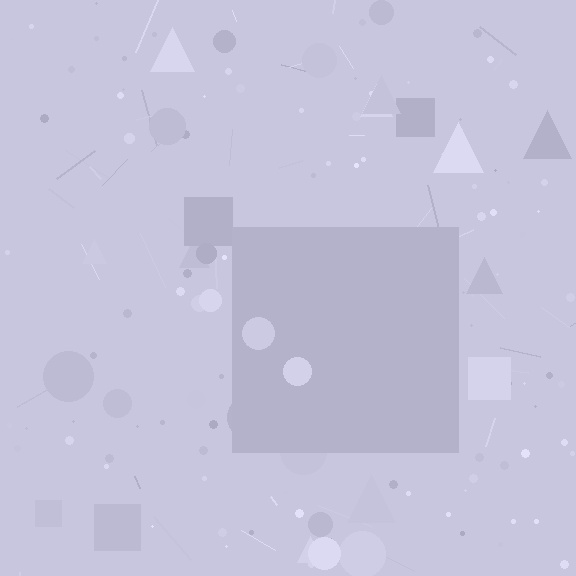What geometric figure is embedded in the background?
A square is embedded in the background.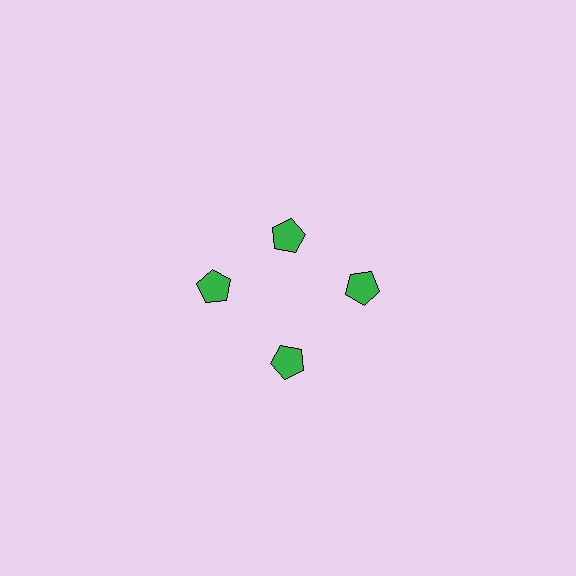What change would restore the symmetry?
The symmetry would be restored by moving it outward, back onto the ring so that all 4 pentagons sit at equal angles and equal distance from the center.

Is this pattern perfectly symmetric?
No. The 4 green pentagons are arranged in a ring, but one element near the 12 o'clock position is pulled inward toward the center, breaking the 4-fold rotational symmetry.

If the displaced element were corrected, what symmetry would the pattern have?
It would have 4-fold rotational symmetry — the pattern would map onto itself every 90 degrees.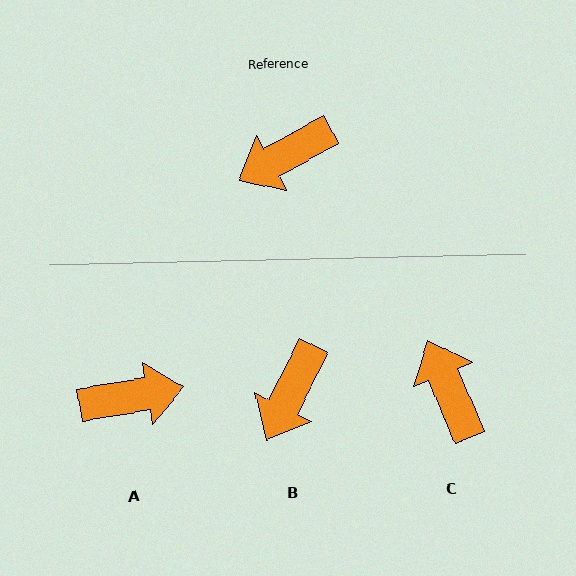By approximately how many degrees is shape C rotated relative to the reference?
Approximately 96 degrees clockwise.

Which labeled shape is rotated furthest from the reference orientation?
A, about 161 degrees away.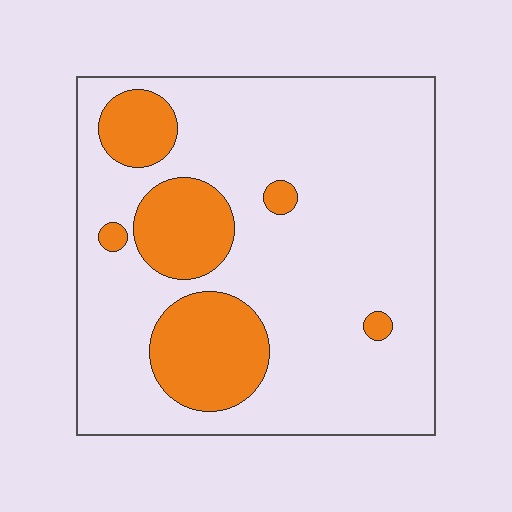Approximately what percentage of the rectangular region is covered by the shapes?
Approximately 20%.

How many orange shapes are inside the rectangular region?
6.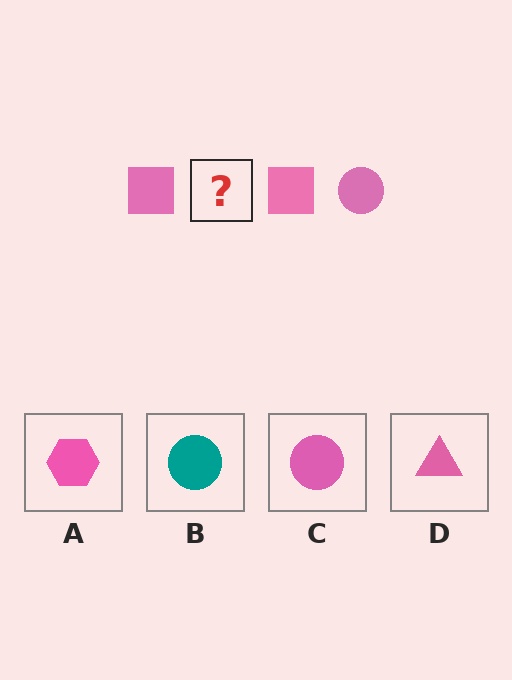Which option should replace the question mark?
Option C.